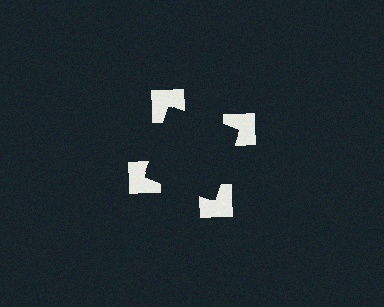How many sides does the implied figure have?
4 sides.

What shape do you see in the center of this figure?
An illusory square — its edges are inferred from the aligned wedge cuts in the notched squares, not physically drawn.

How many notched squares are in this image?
There are 4 — one at each vertex of the illusory square.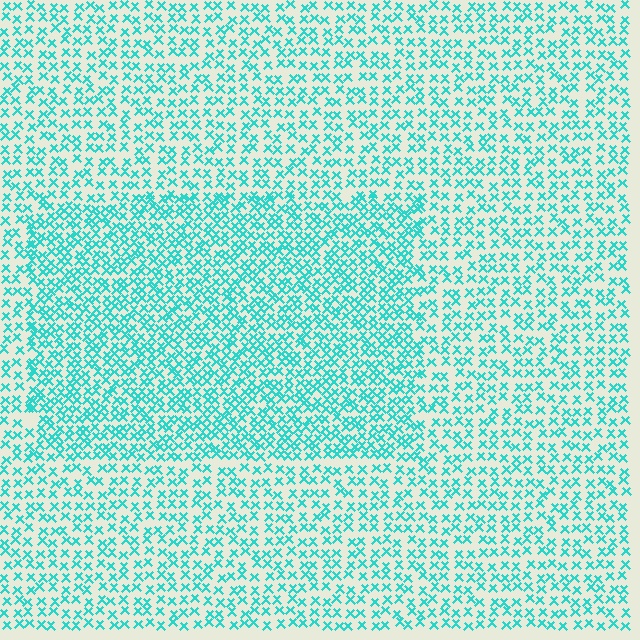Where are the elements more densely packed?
The elements are more densely packed inside the rectangle boundary.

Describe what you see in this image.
The image contains small cyan elements arranged at two different densities. A rectangle-shaped region is visible where the elements are more densely packed than the surrounding area.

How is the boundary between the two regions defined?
The boundary is defined by a change in element density (approximately 1.7x ratio). All elements are the same color, size, and shape.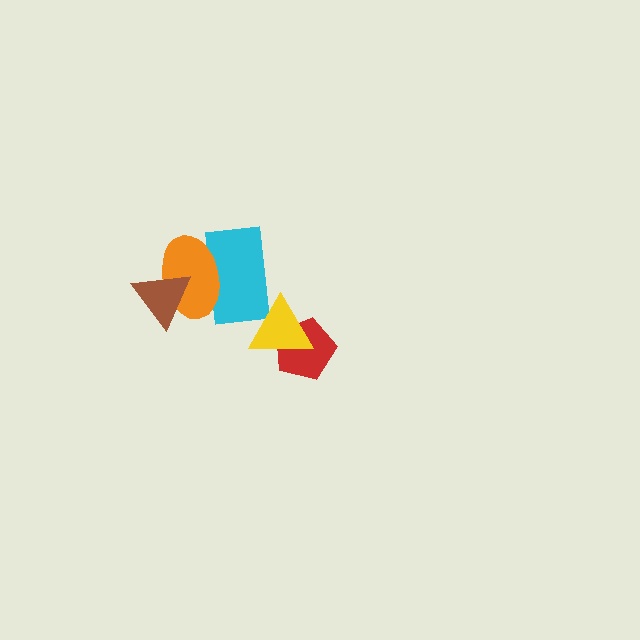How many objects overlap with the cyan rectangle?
2 objects overlap with the cyan rectangle.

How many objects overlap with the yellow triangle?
2 objects overlap with the yellow triangle.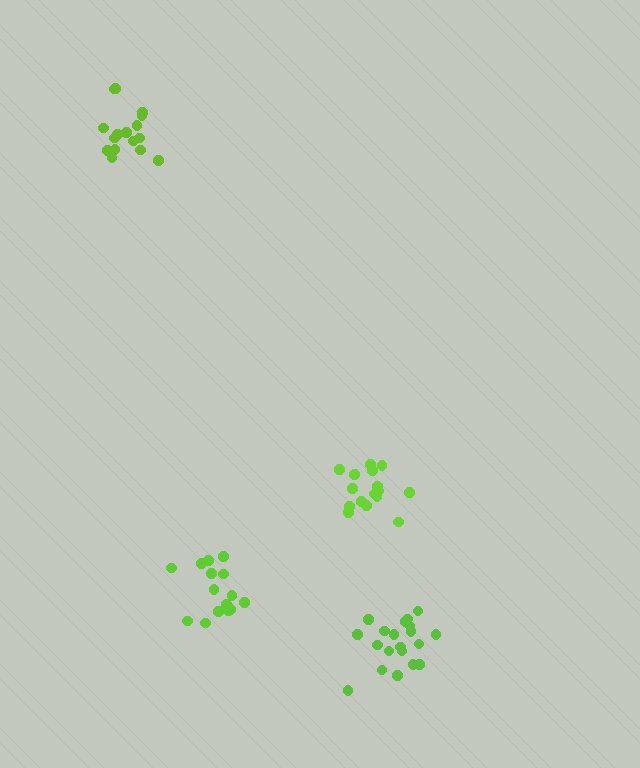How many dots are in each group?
Group 1: 16 dots, Group 2: 15 dots, Group 3: 20 dots, Group 4: 16 dots (67 total).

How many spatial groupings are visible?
There are 4 spatial groupings.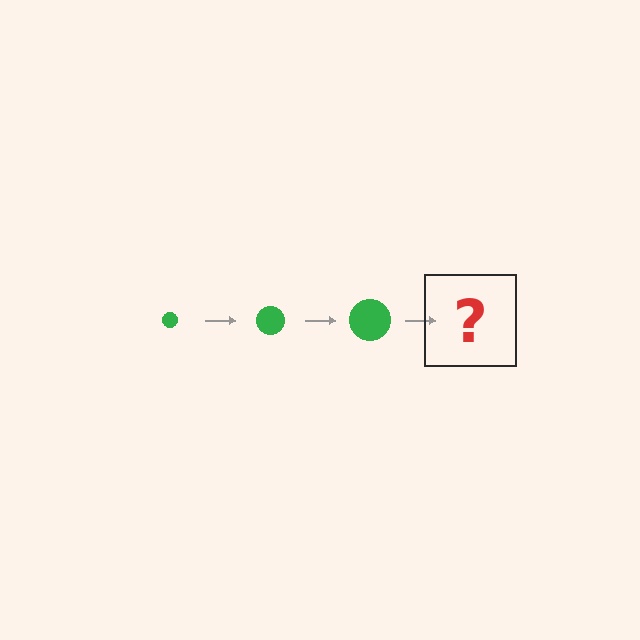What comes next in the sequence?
The next element should be a green circle, larger than the previous one.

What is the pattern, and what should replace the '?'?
The pattern is that the circle gets progressively larger each step. The '?' should be a green circle, larger than the previous one.